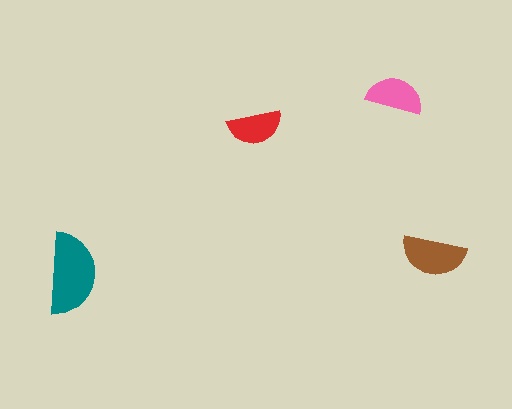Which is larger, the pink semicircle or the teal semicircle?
The teal one.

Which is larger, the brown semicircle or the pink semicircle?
The brown one.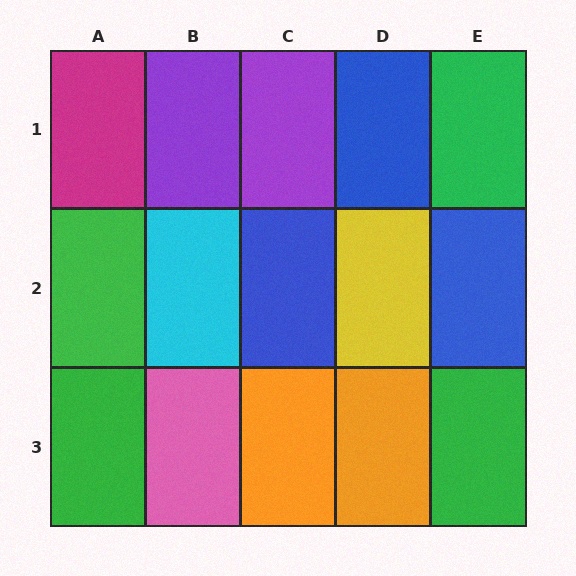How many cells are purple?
2 cells are purple.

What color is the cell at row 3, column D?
Orange.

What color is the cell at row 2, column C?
Blue.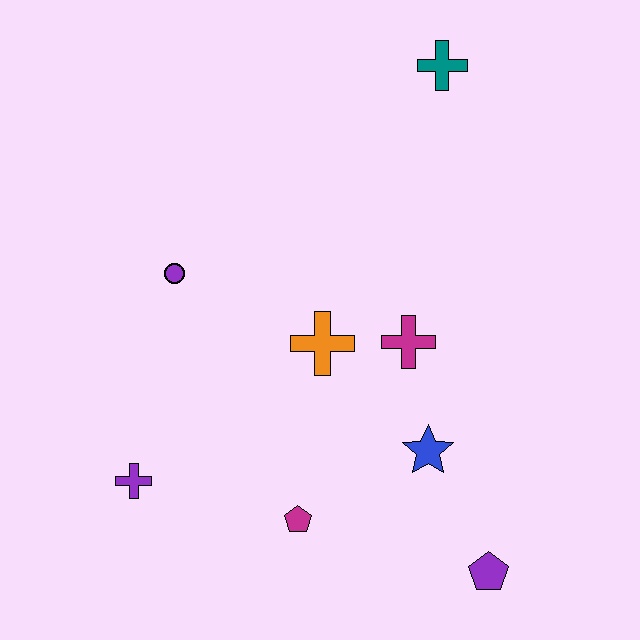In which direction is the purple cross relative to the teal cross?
The purple cross is below the teal cross.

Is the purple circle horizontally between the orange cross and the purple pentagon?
No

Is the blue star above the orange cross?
No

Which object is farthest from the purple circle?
The purple pentagon is farthest from the purple circle.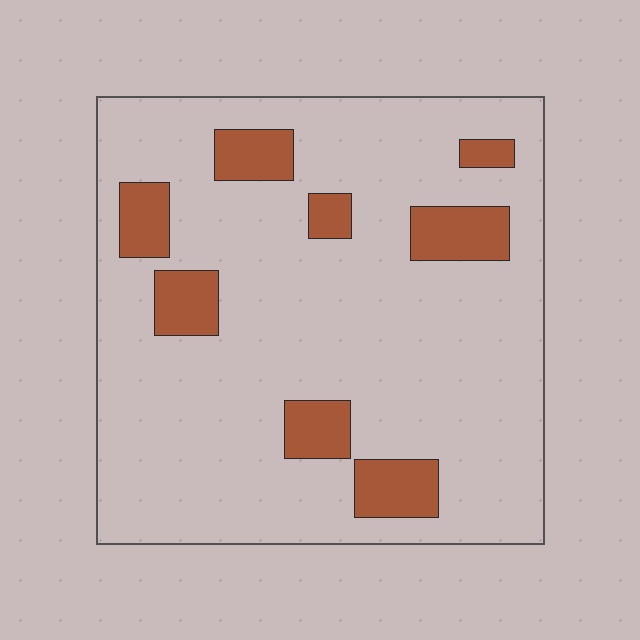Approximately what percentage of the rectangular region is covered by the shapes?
Approximately 15%.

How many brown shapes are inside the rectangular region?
8.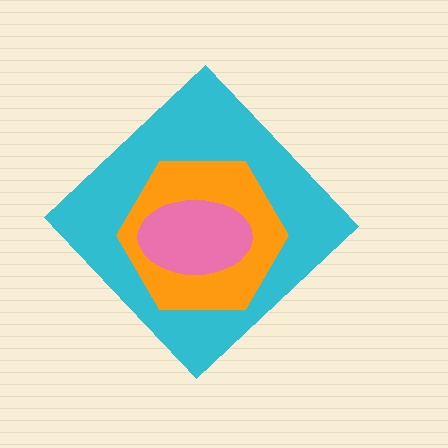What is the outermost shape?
The cyan diamond.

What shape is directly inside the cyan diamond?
The orange hexagon.